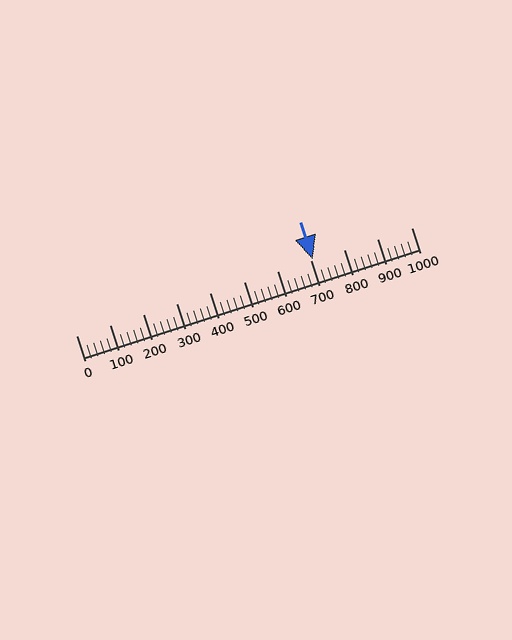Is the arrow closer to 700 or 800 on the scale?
The arrow is closer to 700.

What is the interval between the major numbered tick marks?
The major tick marks are spaced 100 units apart.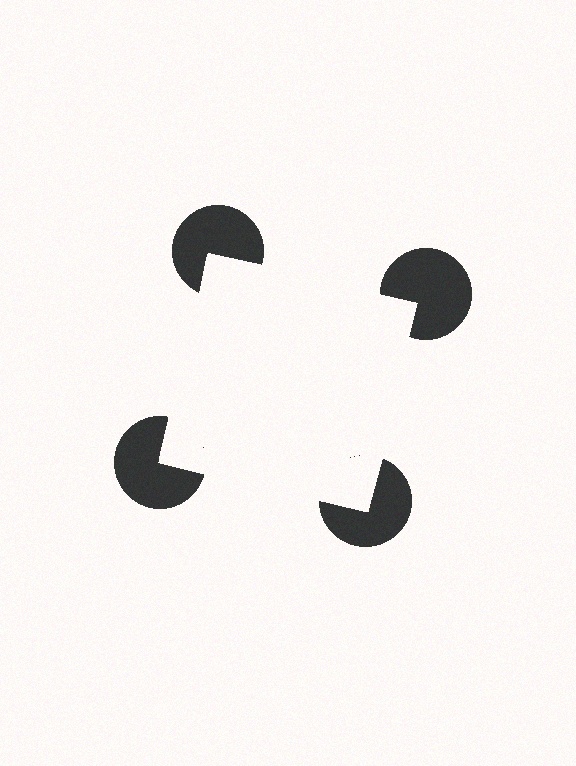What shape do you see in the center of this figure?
An illusory square — its edges are inferred from the aligned wedge cuts in the pac-man discs, not physically drawn.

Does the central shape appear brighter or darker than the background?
It typically appears slightly brighter than the background, even though no actual brightness change is drawn.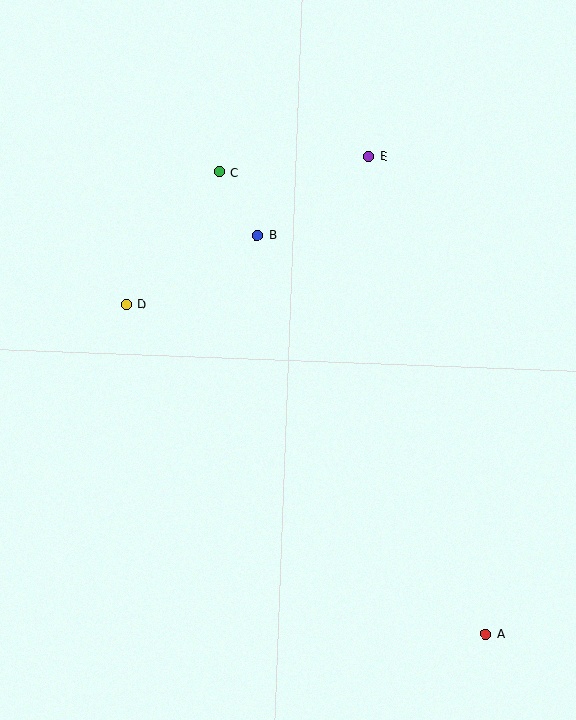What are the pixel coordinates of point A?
Point A is at (485, 634).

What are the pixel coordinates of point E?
Point E is at (369, 156).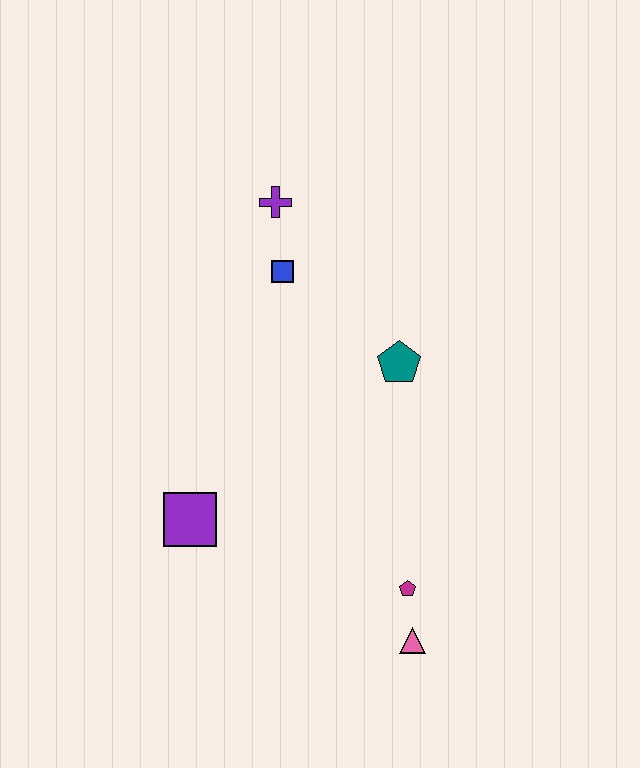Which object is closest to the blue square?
The purple cross is closest to the blue square.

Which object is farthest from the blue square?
The pink triangle is farthest from the blue square.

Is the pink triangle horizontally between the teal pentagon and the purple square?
No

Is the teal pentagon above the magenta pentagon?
Yes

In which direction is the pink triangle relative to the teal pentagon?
The pink triangle is below the teal pentagon.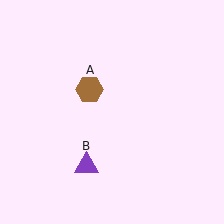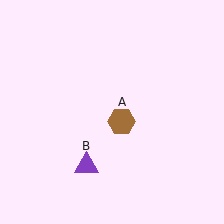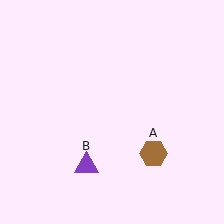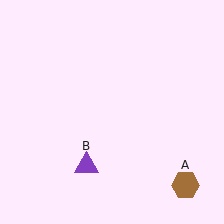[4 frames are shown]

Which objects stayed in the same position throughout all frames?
Purple triangle (object B) remained stationary.